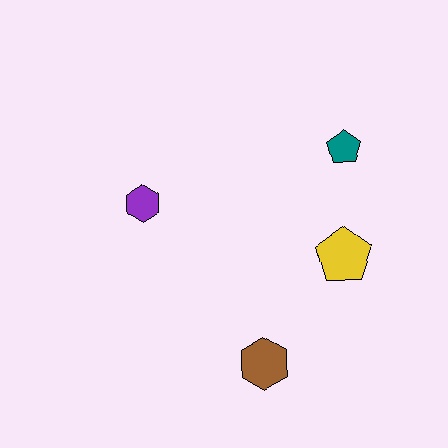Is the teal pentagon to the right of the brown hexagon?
Yes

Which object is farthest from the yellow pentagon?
The purple hexagon is farthest from the yellow pentagon.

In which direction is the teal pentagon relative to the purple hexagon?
The teal pentagon is to the right of the purple hexagon.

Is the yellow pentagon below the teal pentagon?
Yes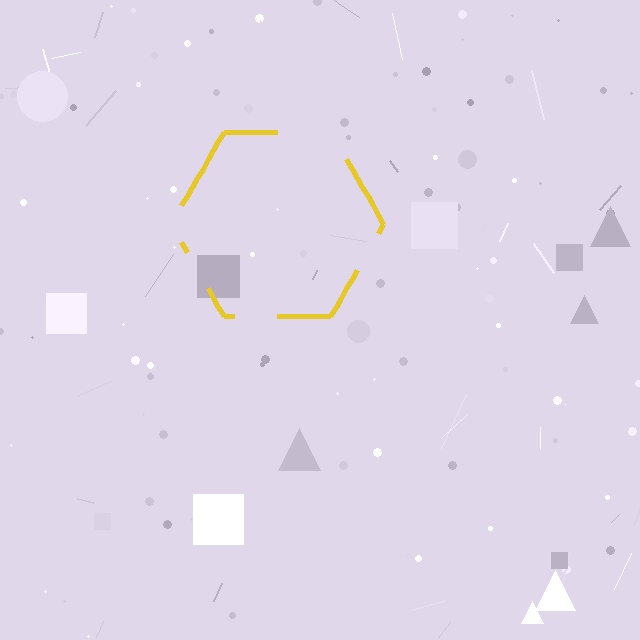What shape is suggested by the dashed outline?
The dashed outline suggests a hexagon.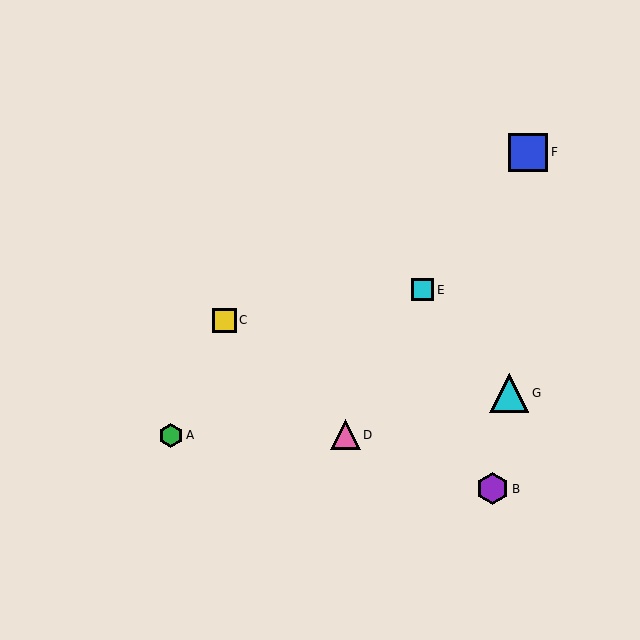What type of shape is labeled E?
Shape E is a cyan square.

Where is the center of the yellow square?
The center of the yellow square is at (224, 320).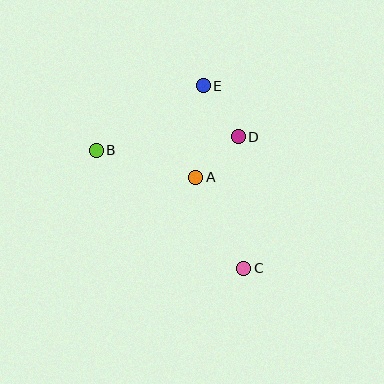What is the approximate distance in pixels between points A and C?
The distance between A and C is approximately 103 pixels.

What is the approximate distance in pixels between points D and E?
The distance between D and E is approximately 62 pixels.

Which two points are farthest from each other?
Points B and C are farthest from each other.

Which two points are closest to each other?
Points A and D are closest to each other.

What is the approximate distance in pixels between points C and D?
The distance between C and D is approximately 132 pixels.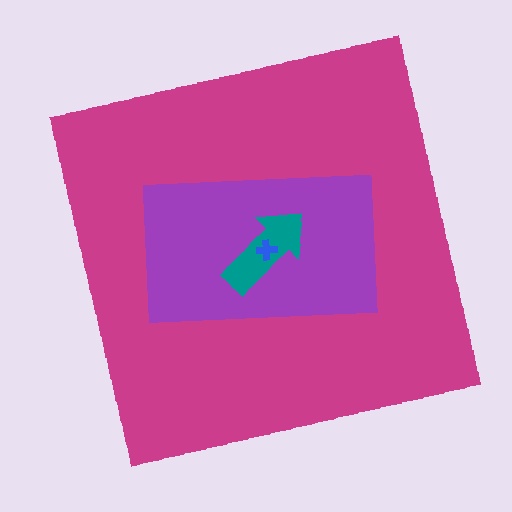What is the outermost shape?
The magenta square.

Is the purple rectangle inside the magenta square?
Yes.